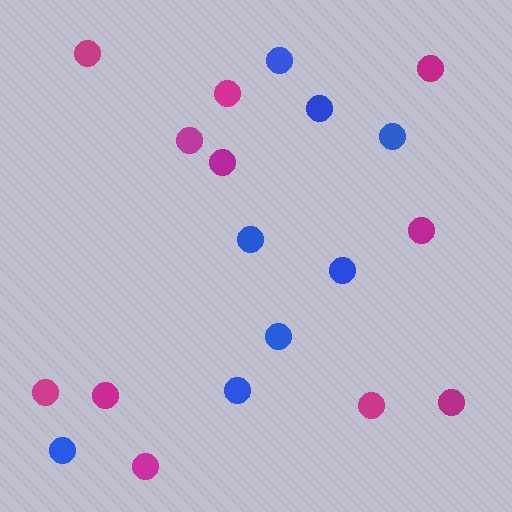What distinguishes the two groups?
There are 2 groups: one group of blue circles (8) and one group of magenta circles (11).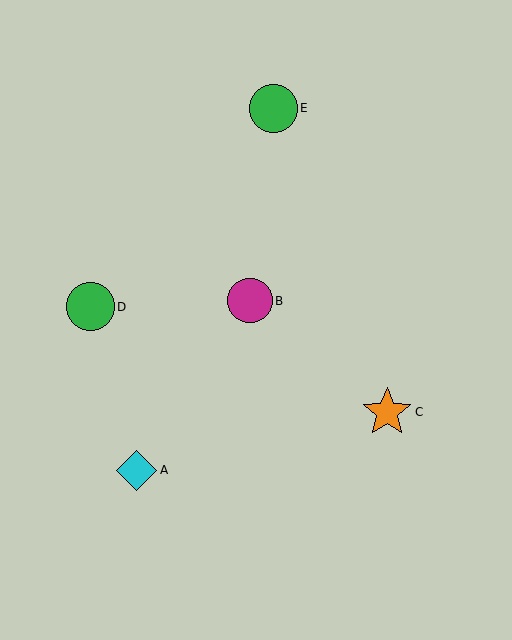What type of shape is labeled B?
Shape B is a magenta circle.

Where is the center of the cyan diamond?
The center of the cyan diamond is at (137, 470).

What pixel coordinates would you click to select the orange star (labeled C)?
Click at (387, 412) to select the orange star C.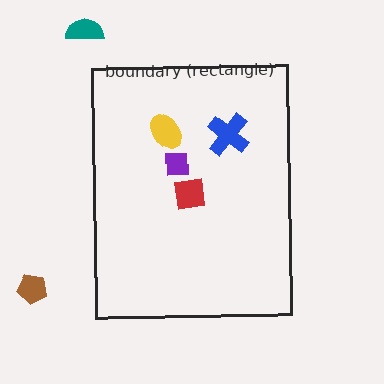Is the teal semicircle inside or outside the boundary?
Outside.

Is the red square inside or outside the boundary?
Inside.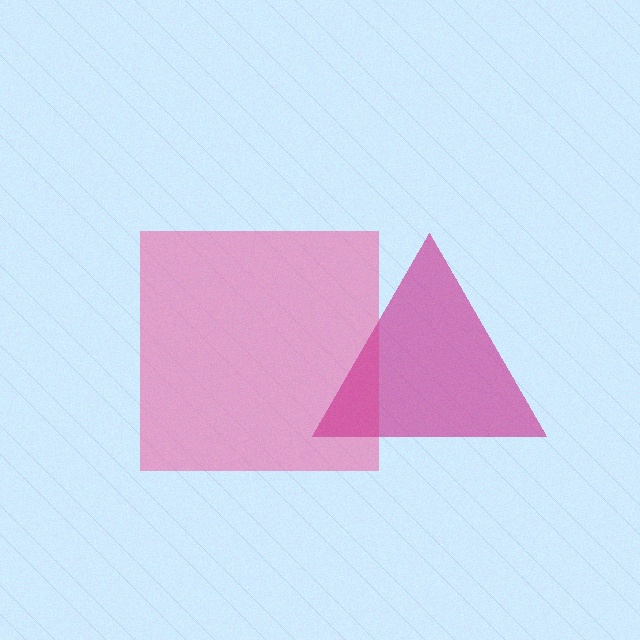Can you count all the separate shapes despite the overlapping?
Yes, there are 2 separate shapes.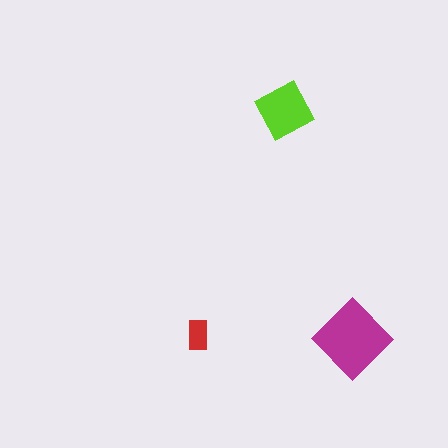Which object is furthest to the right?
The magenta diamond is rightmost.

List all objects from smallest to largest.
The red rectangle, the lime square, the magenta diamond.